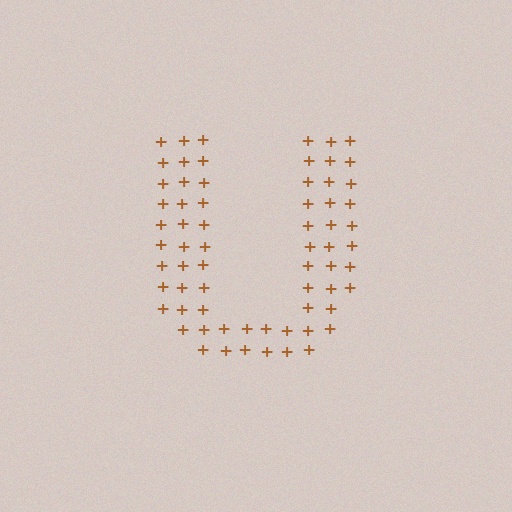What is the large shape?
The large shape is the letter U.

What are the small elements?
The small elements are plus signs.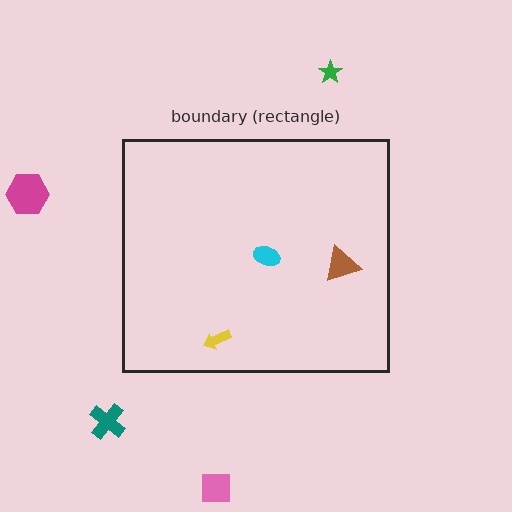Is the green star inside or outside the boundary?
Outside.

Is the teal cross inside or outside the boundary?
Outside.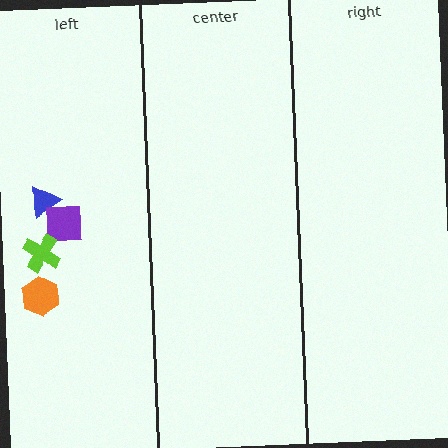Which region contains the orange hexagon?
The left region.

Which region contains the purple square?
The left region.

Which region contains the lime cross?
The left region.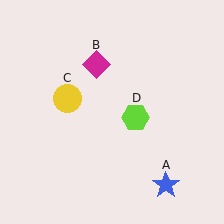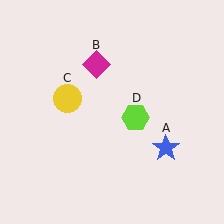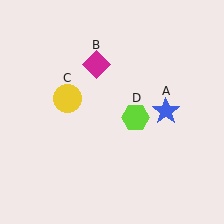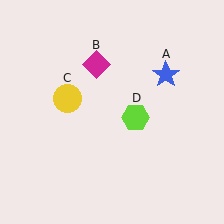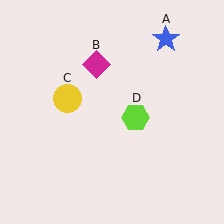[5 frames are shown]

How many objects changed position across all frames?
1 object changed position: blue star (object A).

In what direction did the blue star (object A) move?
The blue star (object A) moved up.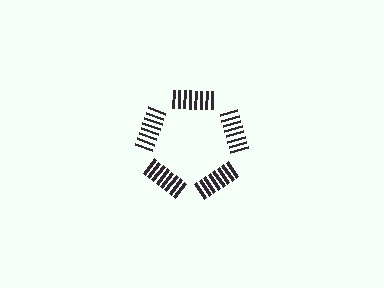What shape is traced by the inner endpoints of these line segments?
An illusory pentagon — the line segments terminate on its edges but no continuous stroke is drawn.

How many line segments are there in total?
40 — 8 along each of the 5 edges.